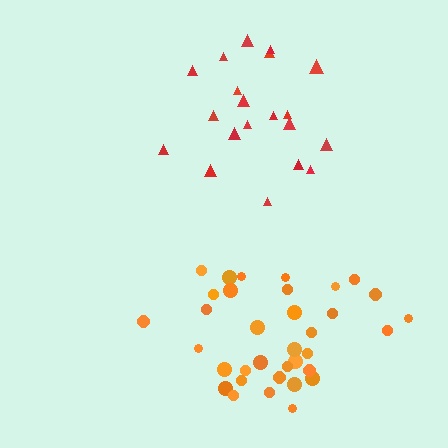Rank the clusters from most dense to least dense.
orange, red.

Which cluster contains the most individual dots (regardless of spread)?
Orange (35).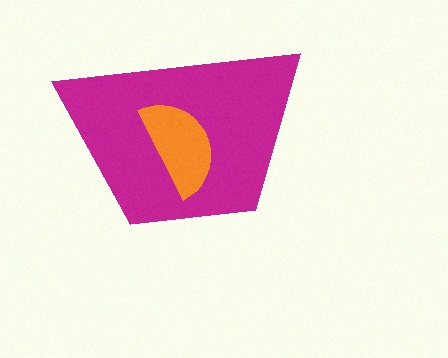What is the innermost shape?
The orange semicircle.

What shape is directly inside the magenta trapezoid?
The orange semicircle.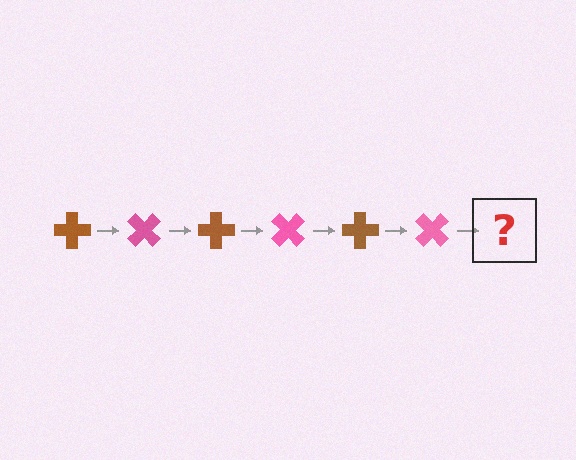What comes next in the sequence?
The next element should be a brown cross, rotated 270 degrees from the start.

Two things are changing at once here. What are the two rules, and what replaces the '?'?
The two rules are that it rotates 45 degrees each step and the color cycles through brown and pink. The '?' should be a brown cross, rotated 270 degrees from the start.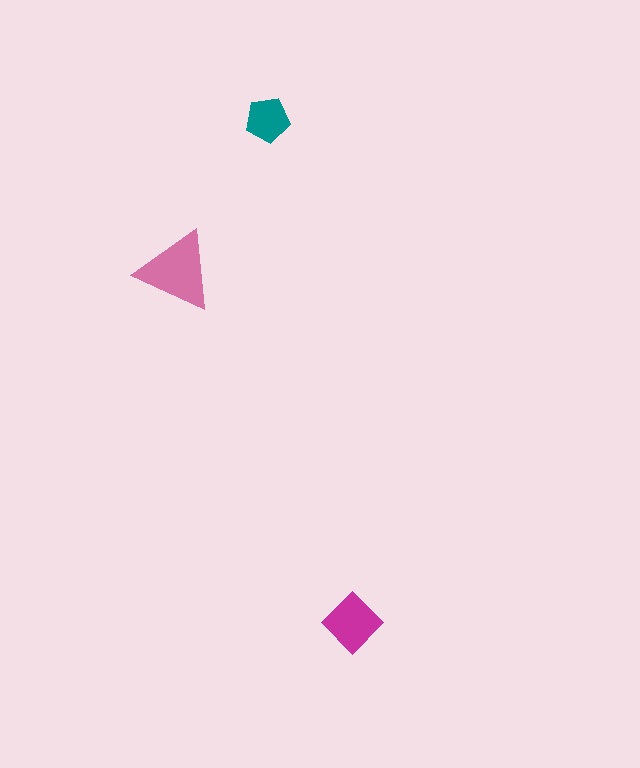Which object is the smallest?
The teal pentagon.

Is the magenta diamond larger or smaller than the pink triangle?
Smaller.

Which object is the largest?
The pink triangle.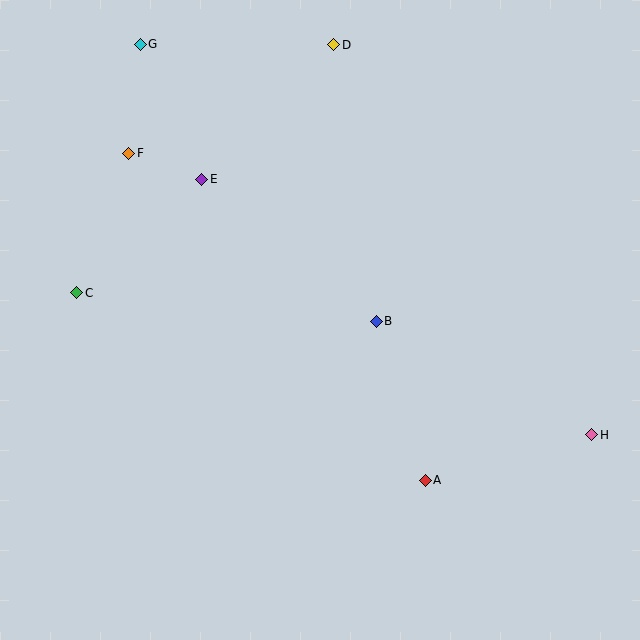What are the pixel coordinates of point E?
Point E is at (202, 179).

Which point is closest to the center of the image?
Point B at (376, 321) is closest to the center.